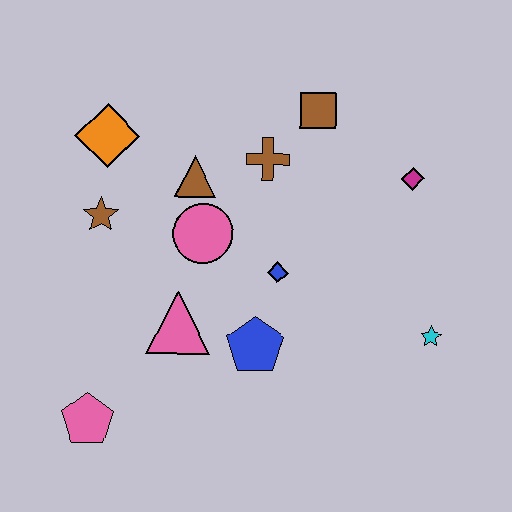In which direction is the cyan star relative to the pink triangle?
The cyan star is to the right of the pink triangle.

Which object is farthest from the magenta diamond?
The pink pentagon is farthest from the magenta diamond.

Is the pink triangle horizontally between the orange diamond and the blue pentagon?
Yes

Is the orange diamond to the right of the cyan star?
No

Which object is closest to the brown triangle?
The pink circle is closest to the brown triangle.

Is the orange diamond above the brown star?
Yes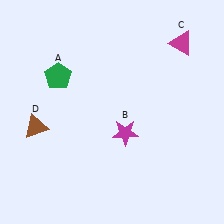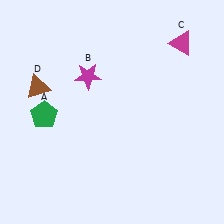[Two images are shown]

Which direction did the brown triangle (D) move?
The brown triangle (D) moved up.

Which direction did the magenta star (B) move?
The magenta star (B) moved up.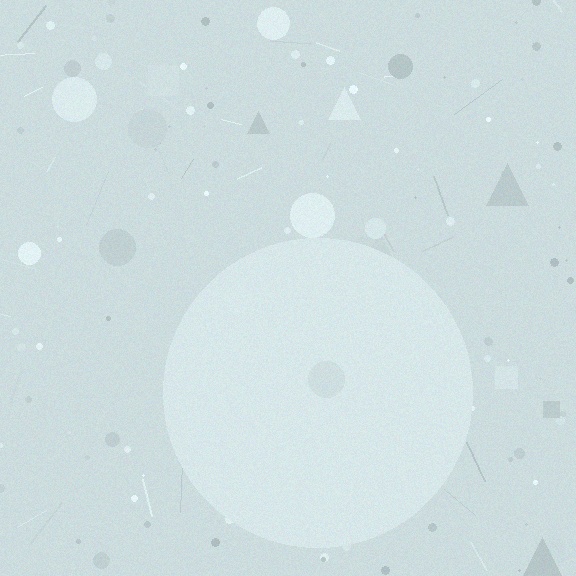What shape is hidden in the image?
A circle is hidden in the image.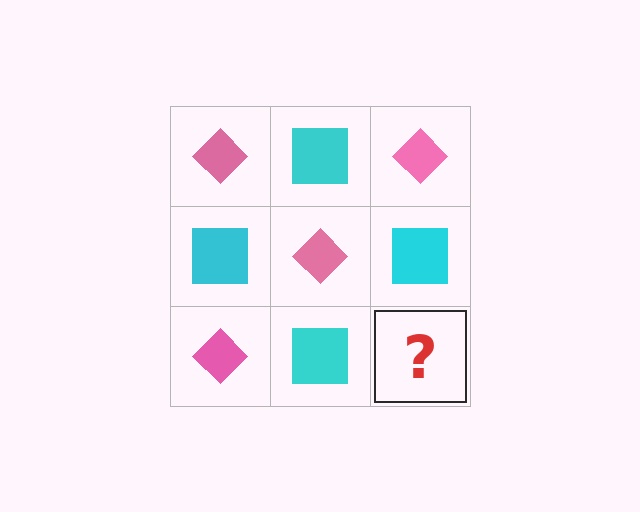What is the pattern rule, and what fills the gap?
The rule is that it alternates pink diamond and cyan square in a checkerboard pattern. The gap should be filled with a pink diamond.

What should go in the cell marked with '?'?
The missing cell should contain a pink diamond.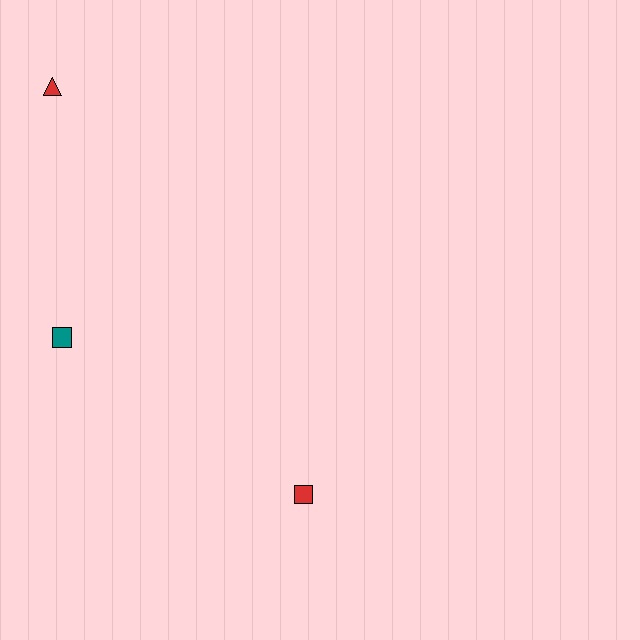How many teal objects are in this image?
There is 1 teal object.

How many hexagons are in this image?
There are no hexagons.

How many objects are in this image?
There are 3 objects.